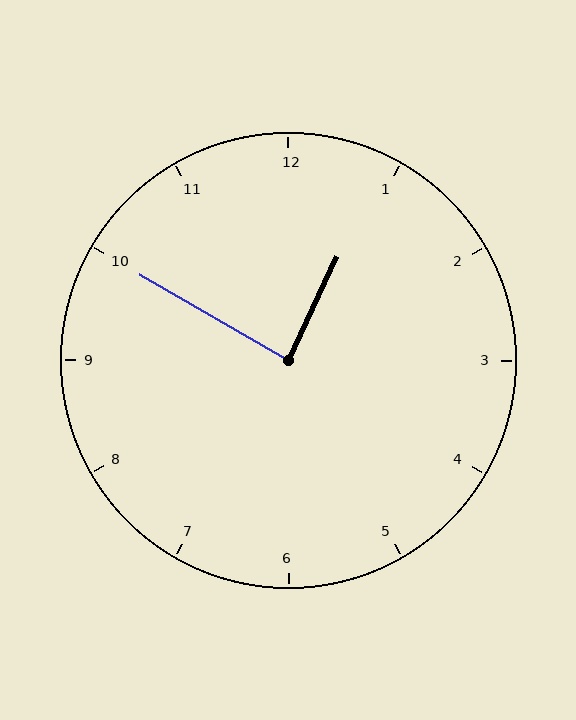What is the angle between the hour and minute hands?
Approximately 85 degrees.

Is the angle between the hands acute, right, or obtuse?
It is right.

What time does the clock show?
12:50.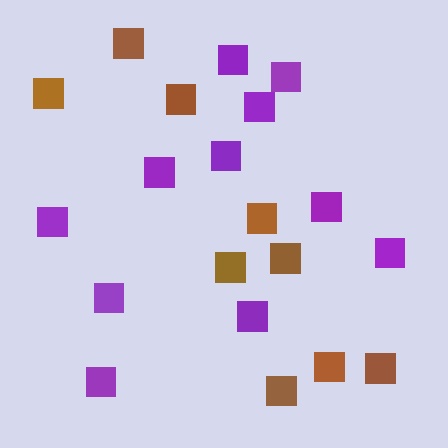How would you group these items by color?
There are 2 groups: one group of purple squares (11) and one group of brown squares (9).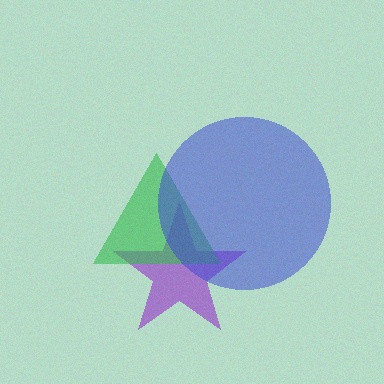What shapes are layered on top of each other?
The layered shapes are: a purple star, a green triangle, a blue circle.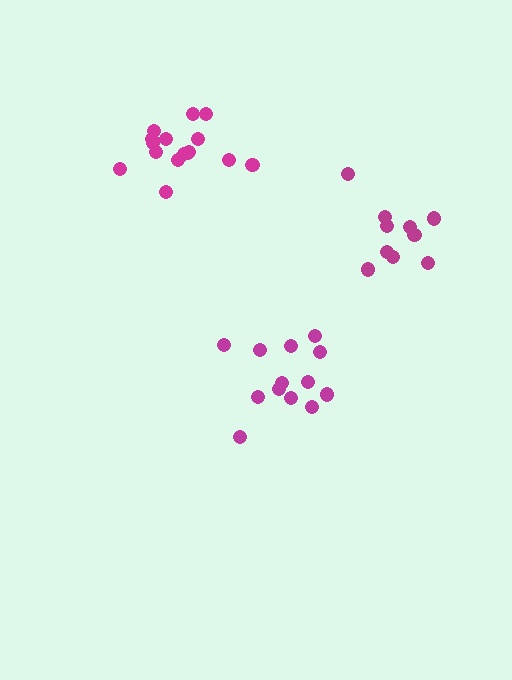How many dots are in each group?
Group 1: 16 dots, Group 2: 13 dots, Group 3: 10 dots (39 total).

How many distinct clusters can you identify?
There are 3 distinct clusters.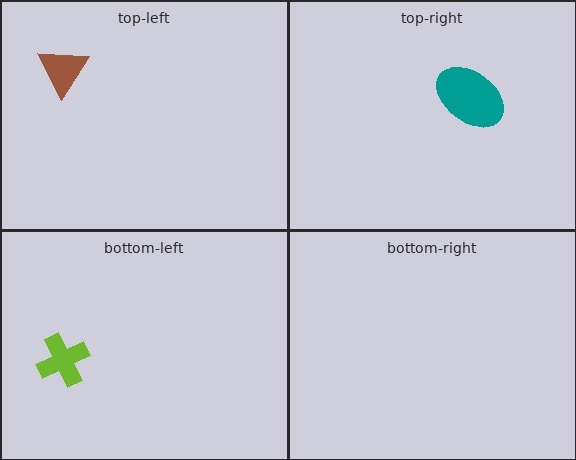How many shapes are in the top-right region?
1.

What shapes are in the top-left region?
The brown triangle.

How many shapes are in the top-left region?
1.